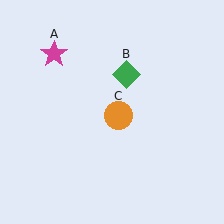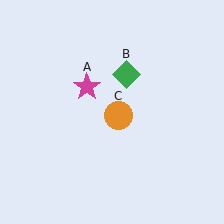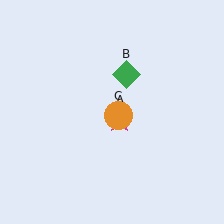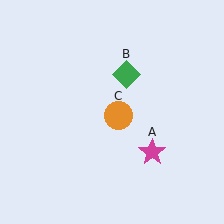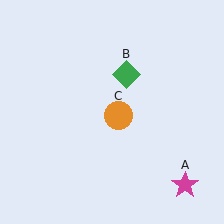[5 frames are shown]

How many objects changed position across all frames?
1 object changed position: magenta star (object A).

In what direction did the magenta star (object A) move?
The magenta star (object A) moved down and to the right.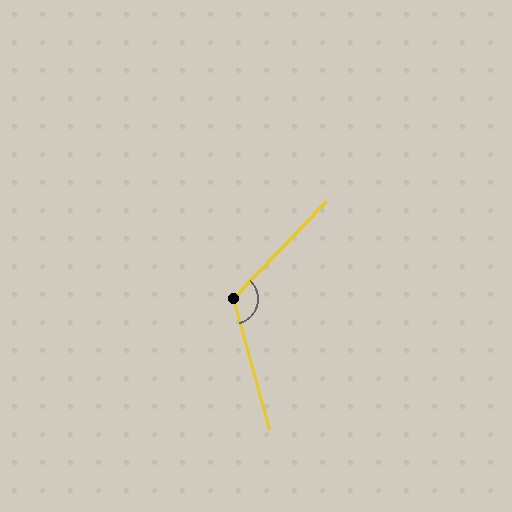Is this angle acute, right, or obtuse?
It is obtuse.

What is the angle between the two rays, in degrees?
Approximately 121 degrees.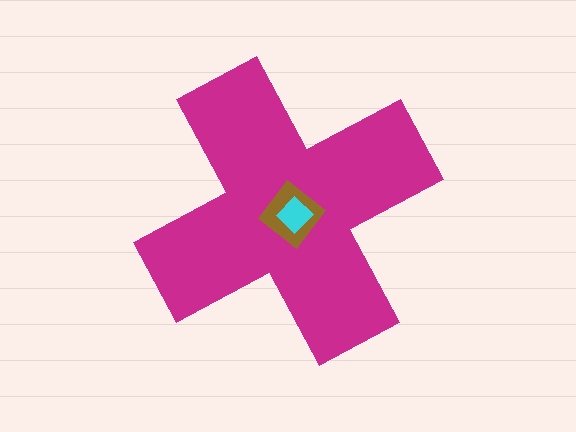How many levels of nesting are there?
3.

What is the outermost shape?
The magenta cross.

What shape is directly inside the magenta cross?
The brown diamond.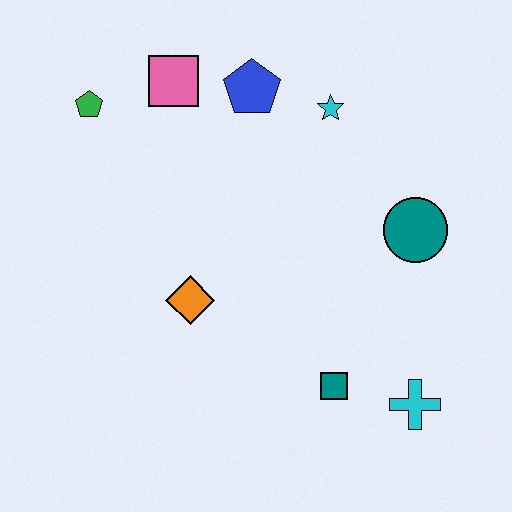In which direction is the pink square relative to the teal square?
The pink square is above the teal square.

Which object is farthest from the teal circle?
The green pentagon is farthest from the teal circle.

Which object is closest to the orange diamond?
The teal square is closest to the orange diamond.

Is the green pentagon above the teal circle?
Yes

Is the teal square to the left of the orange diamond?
No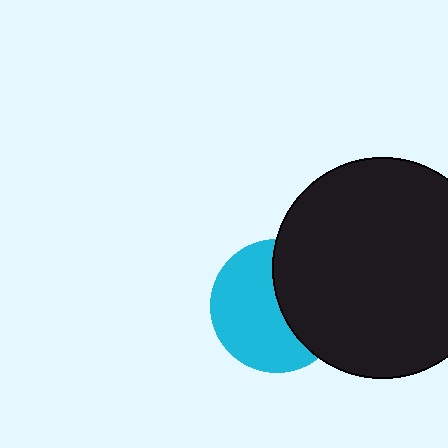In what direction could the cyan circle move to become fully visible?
The cyan circle could move left. That would shift it out from behind the black circle entirely.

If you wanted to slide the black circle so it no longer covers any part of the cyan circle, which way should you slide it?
Slide it right — that is the most direct way to separate the two shapes.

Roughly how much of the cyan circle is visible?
About half of it is visible (roughly 58%).